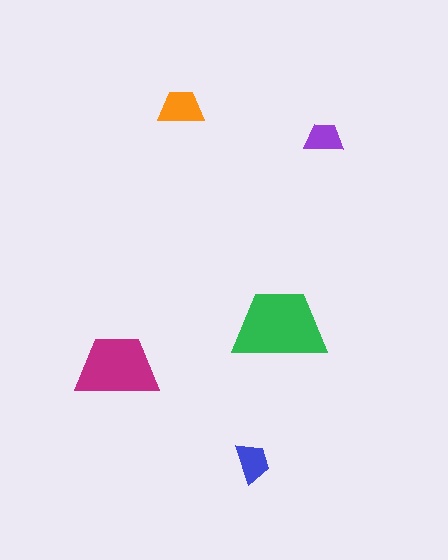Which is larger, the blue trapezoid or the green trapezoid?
The green one.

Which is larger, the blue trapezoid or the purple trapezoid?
The blue one.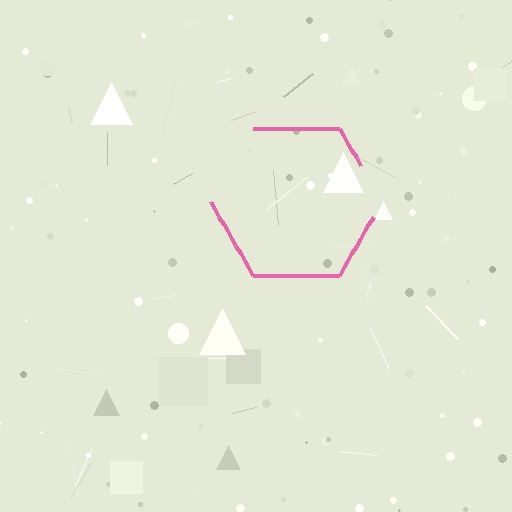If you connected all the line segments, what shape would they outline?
They would outline a hexagon.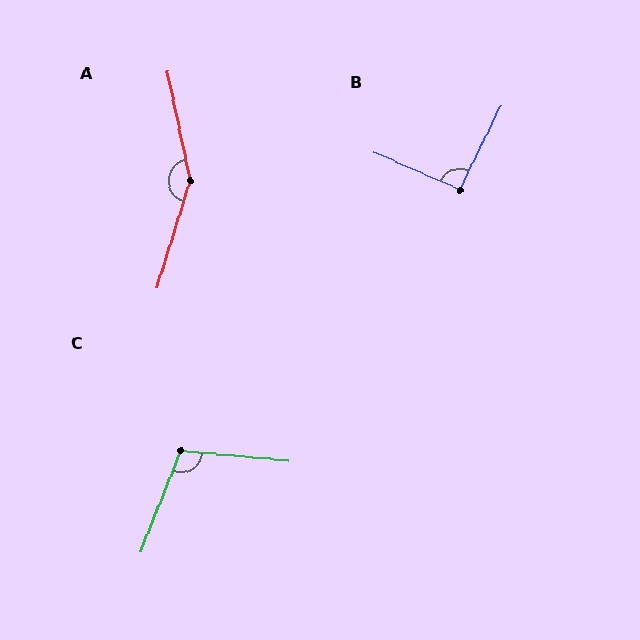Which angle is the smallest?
B, at approximately 92 degrees.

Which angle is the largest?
A, at approximately 151 degrees.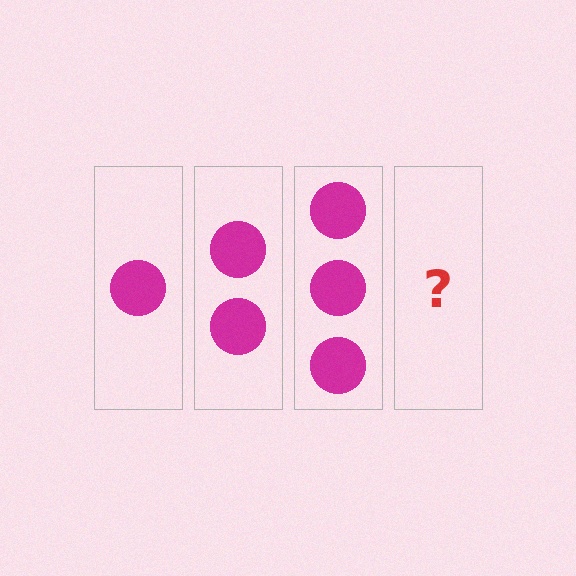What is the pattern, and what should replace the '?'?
The pattern is that each step adds one more circle. The '?' should be 4 circles.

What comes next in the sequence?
The next element should be 4 circles.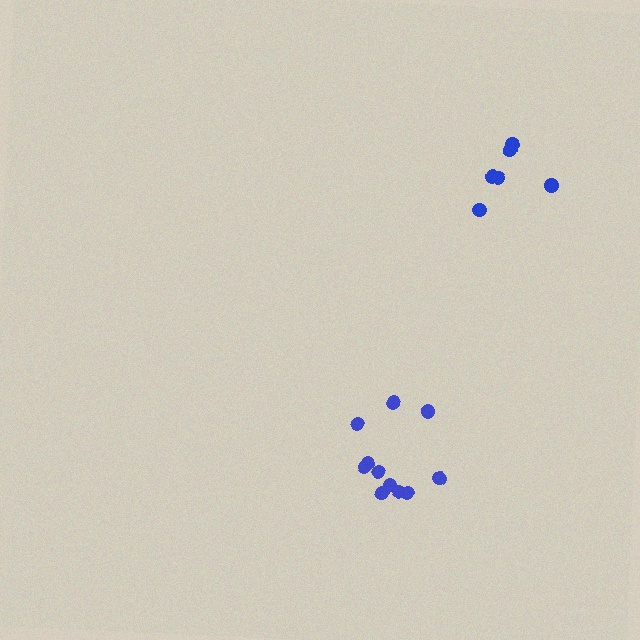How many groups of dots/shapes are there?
There are 2 groups.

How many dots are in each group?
Group 1: 11 dots, Group 2: 6 dots (17 total).